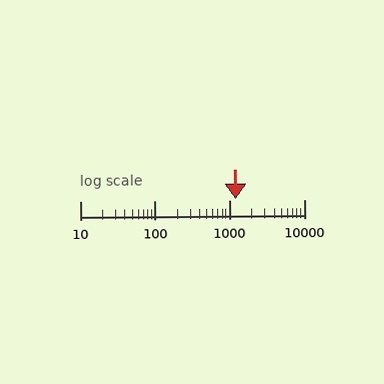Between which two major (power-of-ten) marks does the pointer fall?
The pointer is between 1000 and 10000.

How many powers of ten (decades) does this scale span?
The scale spans 3 decades, from 10 to 10000.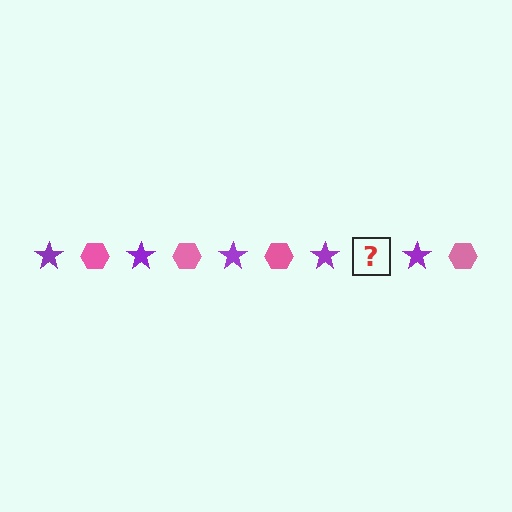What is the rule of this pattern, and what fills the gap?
The rule is that the pattern alternates between purple star and pink hexagon. The gap should be filled with a pink hexagon.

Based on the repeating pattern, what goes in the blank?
The blank should be a pink hexagon.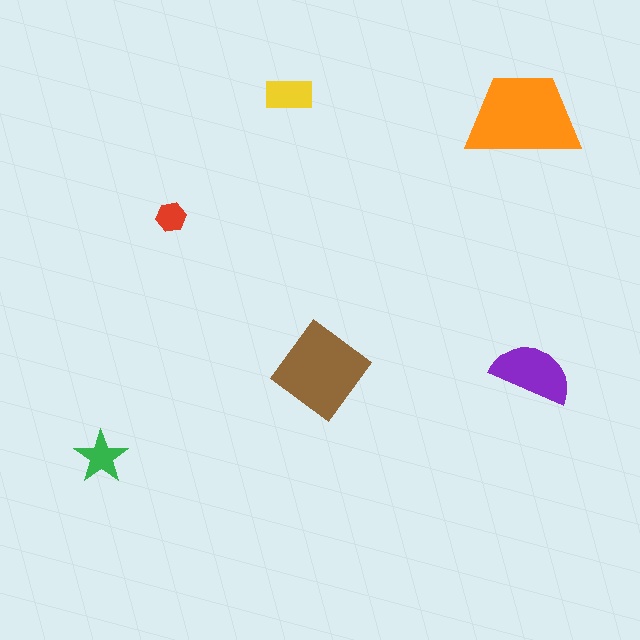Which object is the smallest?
The red hexagon.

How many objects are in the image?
There are 6 objects in the image.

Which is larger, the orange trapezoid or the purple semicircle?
The orange trapezoid.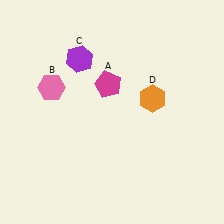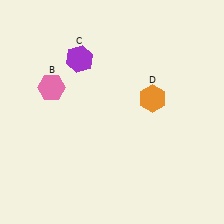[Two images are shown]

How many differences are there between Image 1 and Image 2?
There is 1 difference between the two images.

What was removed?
The magenta pentagon (A) was removed in Image 2.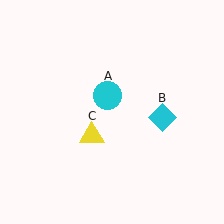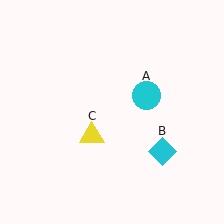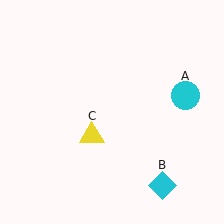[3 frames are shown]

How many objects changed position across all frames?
2 objects changed position: cyan circle (object A), cyan diamond (object B).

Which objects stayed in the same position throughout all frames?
Yellow triangle (object C) remained stationary.